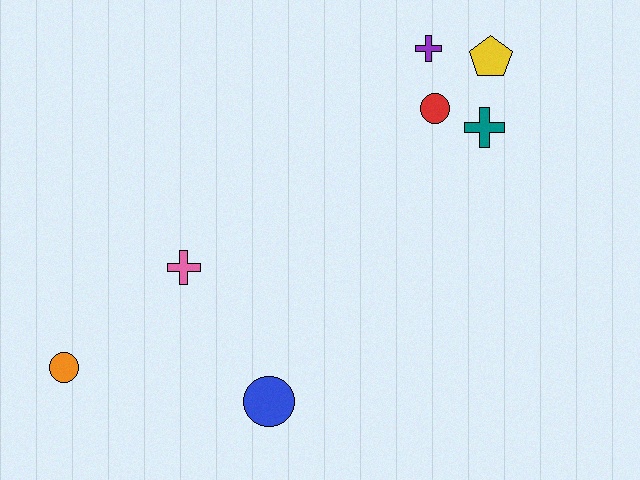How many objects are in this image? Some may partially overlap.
There are 7 objects.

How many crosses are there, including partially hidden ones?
There are 3 crosses.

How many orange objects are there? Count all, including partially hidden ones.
There is 1 orange object.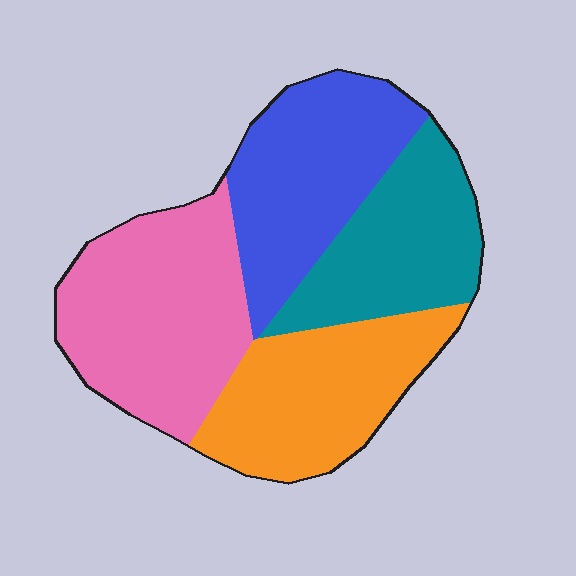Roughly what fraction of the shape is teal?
Teal covers roughly 20% of the shape.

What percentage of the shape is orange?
Orange takes up between a sixth and a third of the shape.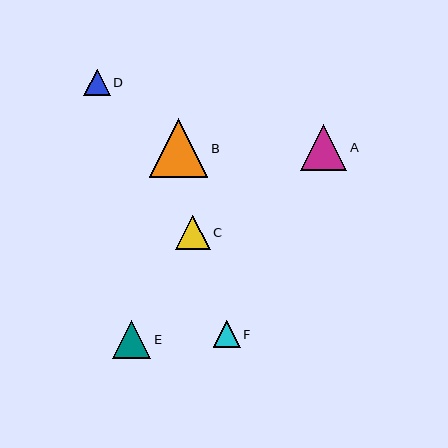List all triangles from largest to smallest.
From largest to smallest: B, A, E, C, D, F.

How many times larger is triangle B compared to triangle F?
Triangle B is approximately 2.2 times the size of triangle F.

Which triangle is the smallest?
Triangle F is the smallest with a size of approximately 26 pixels.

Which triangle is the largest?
Triangle B is the largest with a size of approximately 59 pixels.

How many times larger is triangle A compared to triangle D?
Triangle A is approximately 1.8 times the size of triangle D.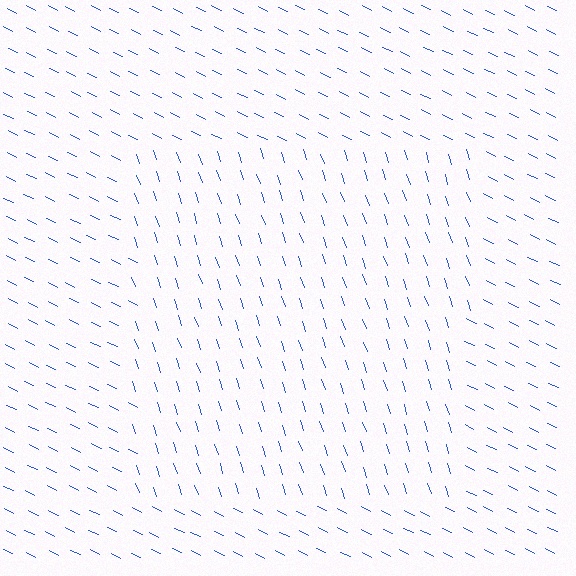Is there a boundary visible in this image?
Yes, there is a texture boundary formed by a change in line orientation.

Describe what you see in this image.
The image is filled with small blue line segments. A rectangle region in the image has lines oriented differently from the surrounding lines, creating a visible texture boundary.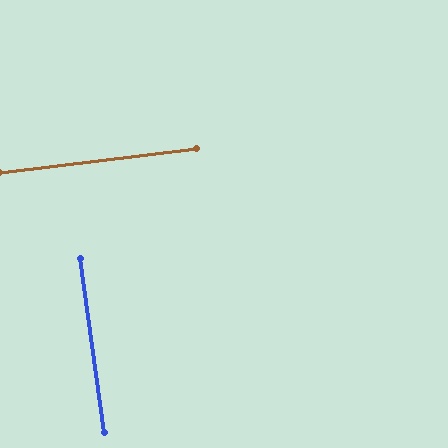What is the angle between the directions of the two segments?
Approximately 89 degrees.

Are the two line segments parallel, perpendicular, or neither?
Perpendicular — they meet at approximately 89°.